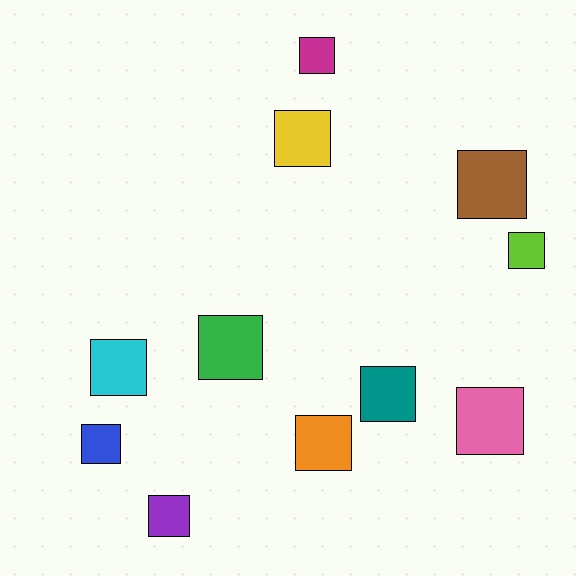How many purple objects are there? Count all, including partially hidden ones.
There is 1 purple object.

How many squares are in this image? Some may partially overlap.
There are 11 squares.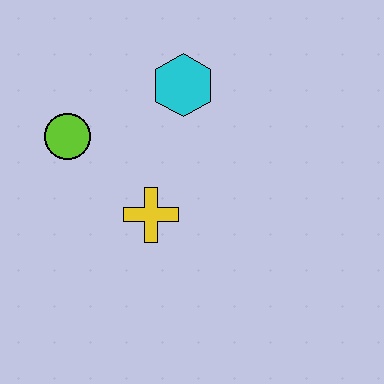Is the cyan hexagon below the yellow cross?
No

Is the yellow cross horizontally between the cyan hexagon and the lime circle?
Yes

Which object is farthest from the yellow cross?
The cyan hexagon is farthest from the yellow cross.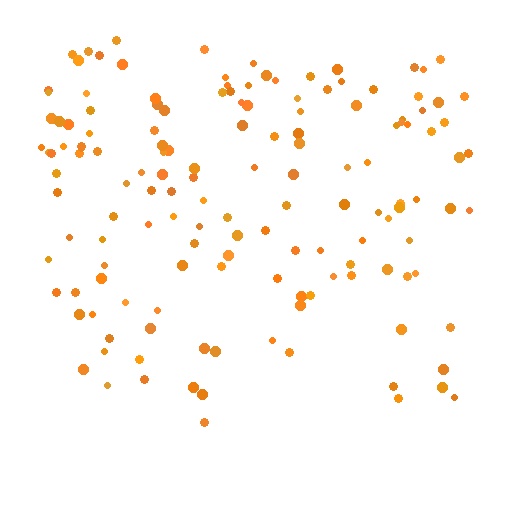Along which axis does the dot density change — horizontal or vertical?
Vertical.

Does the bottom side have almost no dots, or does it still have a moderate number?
Still a moderate number, just noticeably fewer than the top.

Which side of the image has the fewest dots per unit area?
The bottom.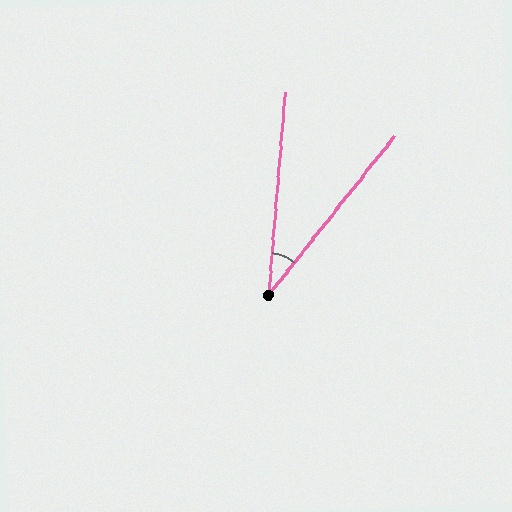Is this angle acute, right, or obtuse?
It is acute.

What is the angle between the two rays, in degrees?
Approximately 34 degrees.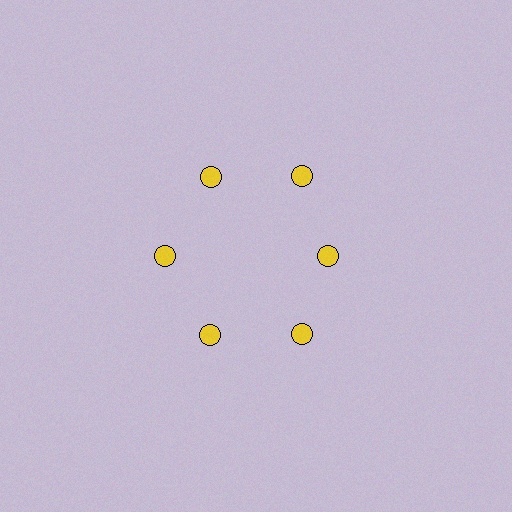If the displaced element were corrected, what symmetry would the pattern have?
It would have 6-fold rotational symmetry — the pattern would map onto itself every 60 degrees.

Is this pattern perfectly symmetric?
No. The 6 yellow circles are arranged in a ring, but one element near the 3 o'clock position is pulled inward toward the center, breaking the 6-fold rotational symmetry.